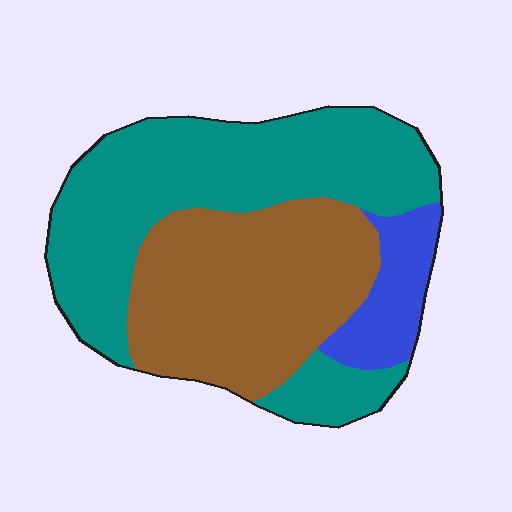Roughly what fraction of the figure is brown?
Brown covers 38% of the figure.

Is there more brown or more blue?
Brown.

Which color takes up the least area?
Blue, at roughly 10%.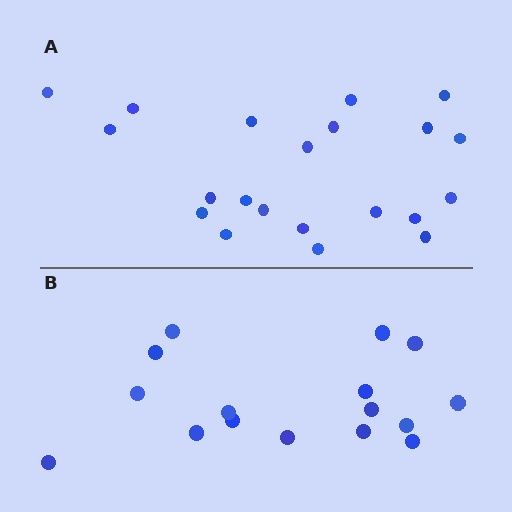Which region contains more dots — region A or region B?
Region A (the top region) has more dots.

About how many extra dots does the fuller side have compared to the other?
Region A has about 5 more dots than region B.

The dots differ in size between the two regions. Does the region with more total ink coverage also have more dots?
No. Region B has more total ink coverage because its dots are larger, but region A actually contains more individual dots. Total area can be misleading — the number of items is what matters here.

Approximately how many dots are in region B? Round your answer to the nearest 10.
About 20 dots. (The exact count is 16, which rounds to 20.)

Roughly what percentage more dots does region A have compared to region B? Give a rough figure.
About 30% more.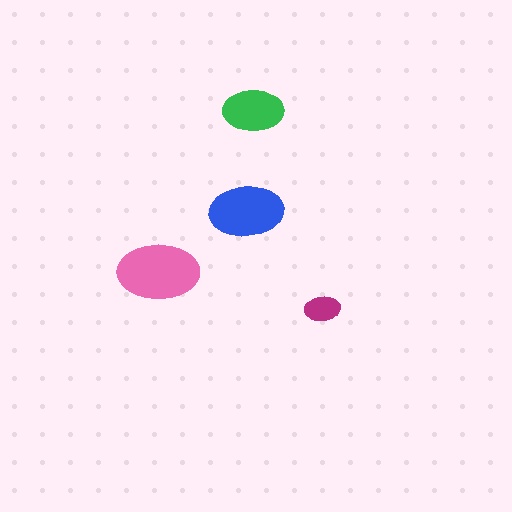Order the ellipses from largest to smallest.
the pink one, the blue one, the green one, the magenta one.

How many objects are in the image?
There are 4 objects in the image.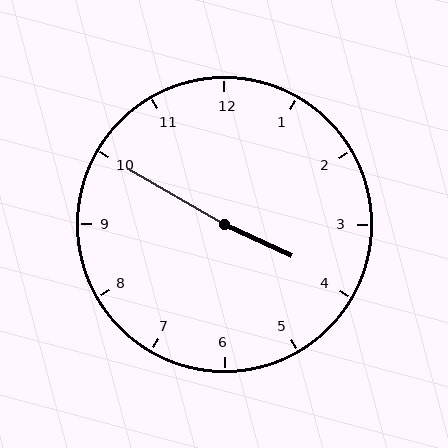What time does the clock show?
3:50.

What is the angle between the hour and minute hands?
Approximately 175 degrees.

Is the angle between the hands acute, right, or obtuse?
It is obtuse.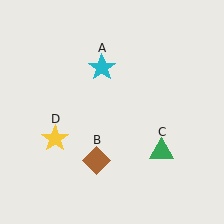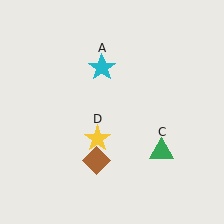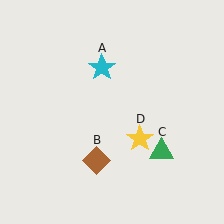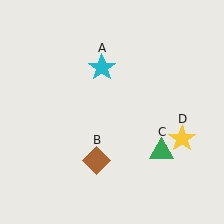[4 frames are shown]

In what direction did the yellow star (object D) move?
The yellow star (object D) moved right.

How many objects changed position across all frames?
1 object changed position: yellow star (object D).